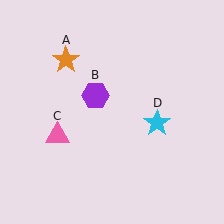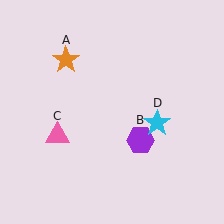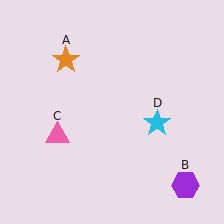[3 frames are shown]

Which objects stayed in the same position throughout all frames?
Orange star (object A) and pink triangle (object C) and cyan star (object D) remained stationary.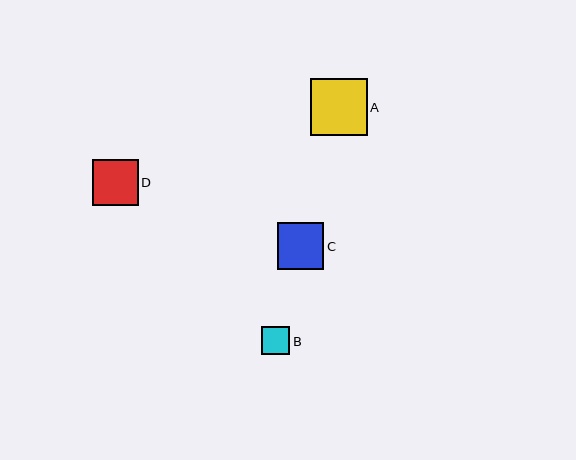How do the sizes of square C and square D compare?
Square C and square D are approximately the same size.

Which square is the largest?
Square A is the largest with a size of approximately 57 pixels.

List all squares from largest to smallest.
From largest to smallest: A, C, D, B.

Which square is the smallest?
Square B is the smallest with a size of approximately 28 pixels.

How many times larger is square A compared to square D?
Square A is approximately 1.2 times the size of square D.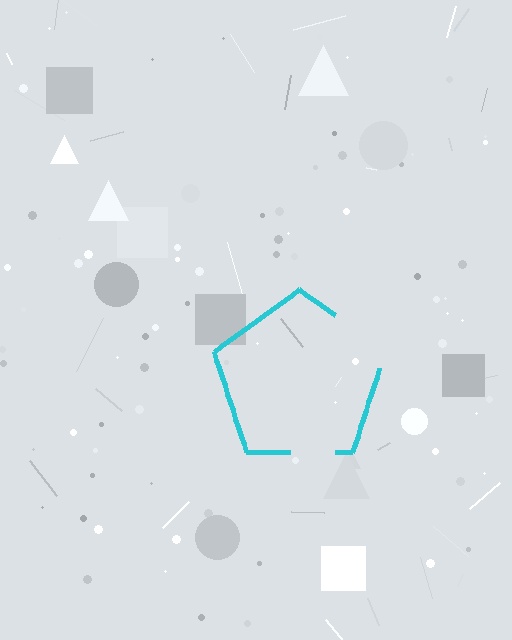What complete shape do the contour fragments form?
The contour fragments form a pentagon.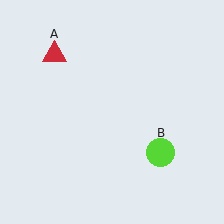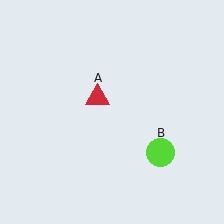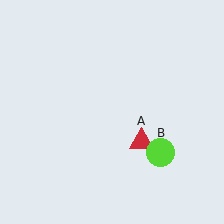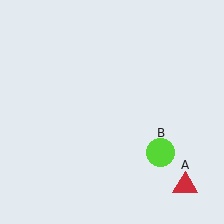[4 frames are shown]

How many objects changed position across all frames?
1 object changed position: red triangle (object A).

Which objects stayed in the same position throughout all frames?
Lime circle (object B) remained stationary.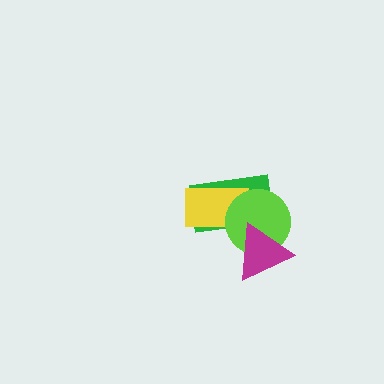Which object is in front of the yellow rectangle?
The lime circle is in front of the yellow rectangle.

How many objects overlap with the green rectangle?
3 objects overlap with the green rectangle.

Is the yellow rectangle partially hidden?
Yes, it is partially covered by another shape.